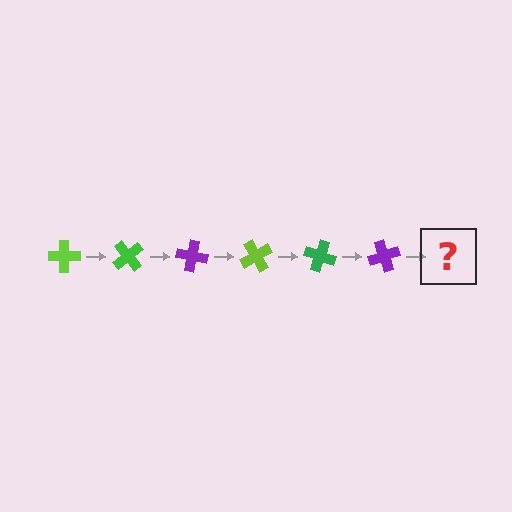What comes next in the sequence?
The next element should be a lime cross, rotated 300 degrees from the start.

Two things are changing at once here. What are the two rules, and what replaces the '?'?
The two rules are that it rotates 50 degrees each step and the color cycles through lime, green, and purple. The '?' should be a lime cross, rotated 300 degrees from the start.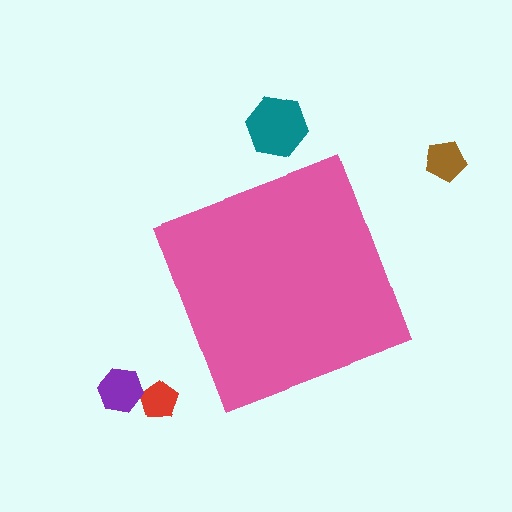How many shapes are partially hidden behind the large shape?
0 shapes are partially hidden.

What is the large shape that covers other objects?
A pink square.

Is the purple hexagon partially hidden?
No, the purple hexagon is fully visible.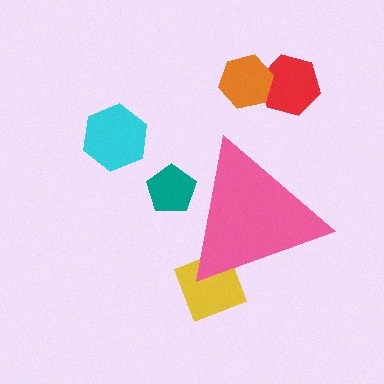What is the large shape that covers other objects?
A pink triangle.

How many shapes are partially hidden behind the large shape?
2 shapes are partially hidden.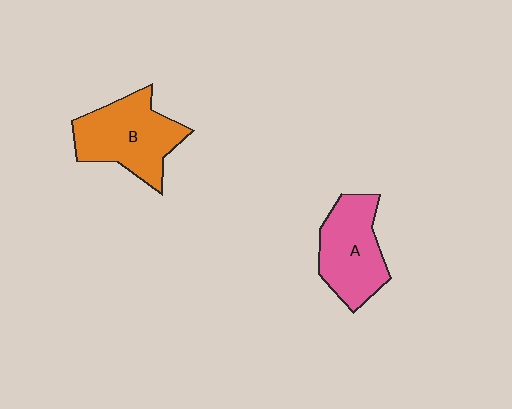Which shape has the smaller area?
Shape A (pink).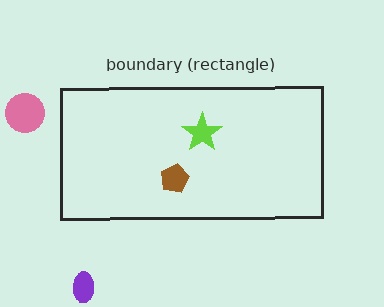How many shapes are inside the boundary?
2 inside, 2 outside.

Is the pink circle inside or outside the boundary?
Outside.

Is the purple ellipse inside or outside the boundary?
Outside.